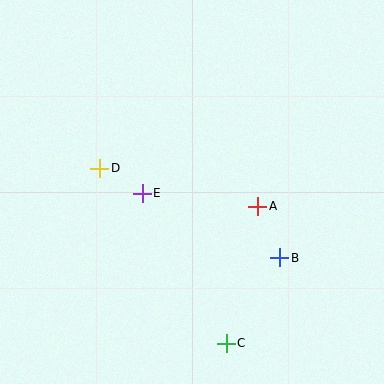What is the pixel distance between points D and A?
The distance between D and A is 163 pixels.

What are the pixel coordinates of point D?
Point D is at (100, 168).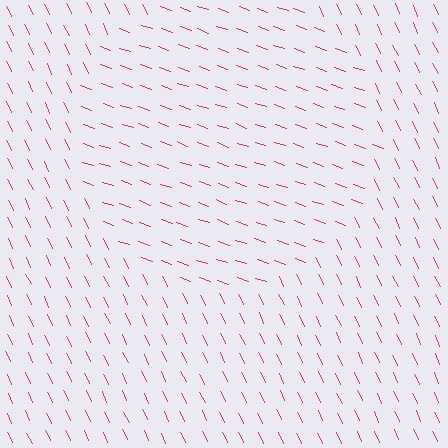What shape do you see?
I see a circle.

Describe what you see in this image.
The image is filled with small magenta line segments. A circle region in the image has lines oriented differently from the surrounding lines, creating a visible texture boundary.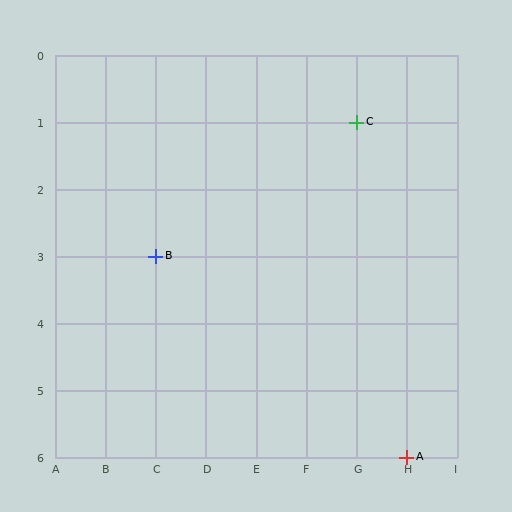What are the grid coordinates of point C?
Point C is at grid coordinates (G, 1).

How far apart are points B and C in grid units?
Points B and C are 4 columns and 2 rows apart (about 4.5 grid units diagonally).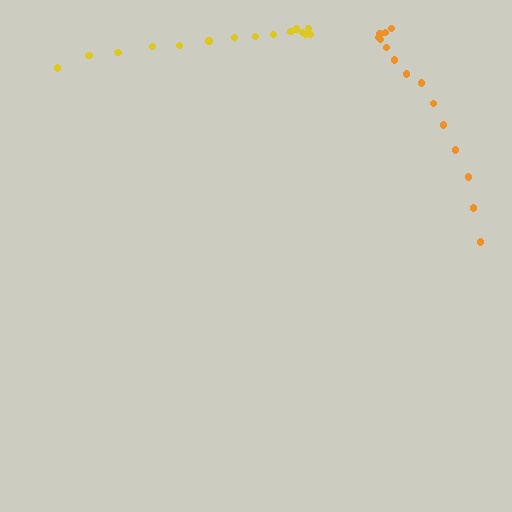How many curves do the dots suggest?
There are 2 distinct paths.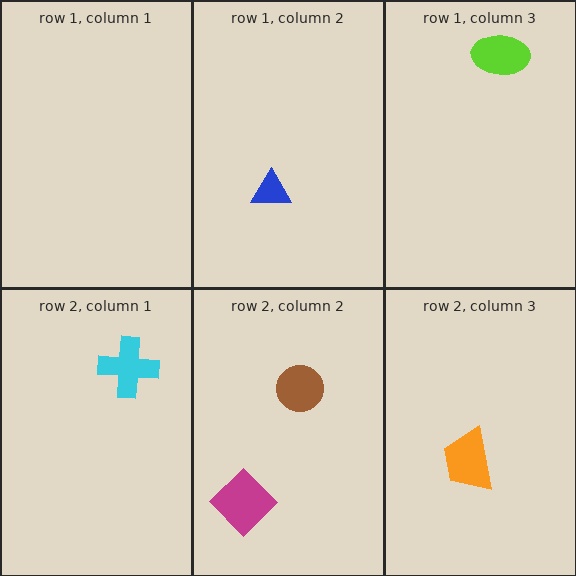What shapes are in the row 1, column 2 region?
The blue triangle.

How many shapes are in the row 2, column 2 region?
2.